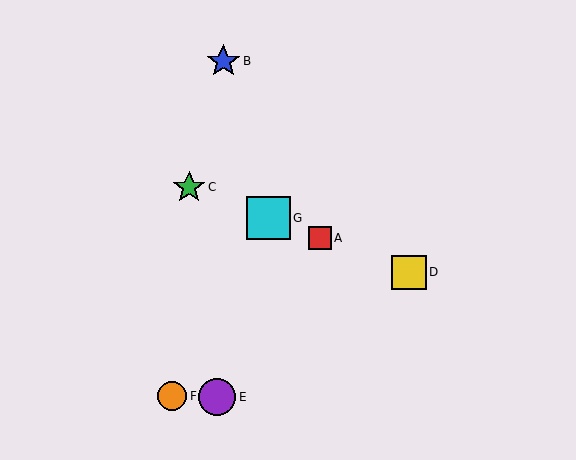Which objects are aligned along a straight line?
Objects A, C, D, G are aligned along a straight line.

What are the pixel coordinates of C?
Object C is at (189, 187).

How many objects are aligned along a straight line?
4 objects (A, C, D, G) are aligned along a straight line.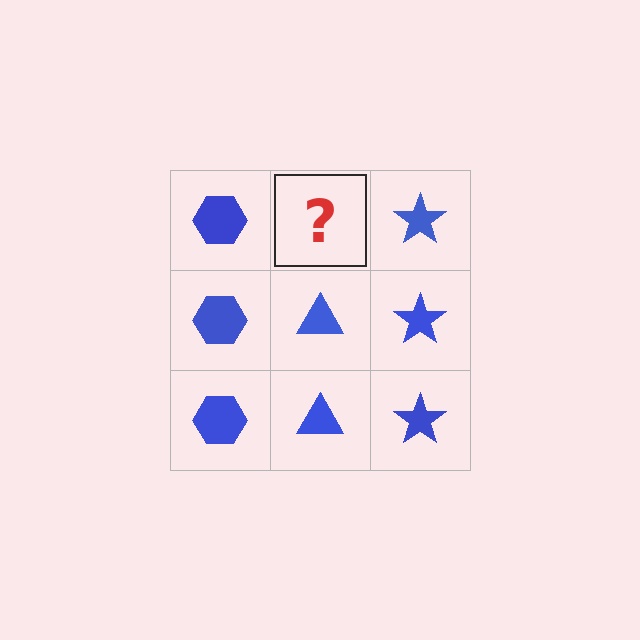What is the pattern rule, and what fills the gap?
The rule is that each column has a consistent shape. The gap should be filled with a blue triangle.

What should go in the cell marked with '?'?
The missing cell should contain a blue triangle.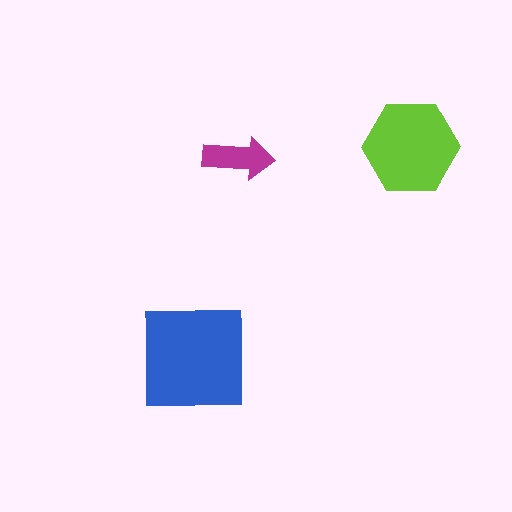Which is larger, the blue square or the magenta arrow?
The blue square.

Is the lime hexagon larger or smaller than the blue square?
Smaller.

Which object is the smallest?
The magenta arrow.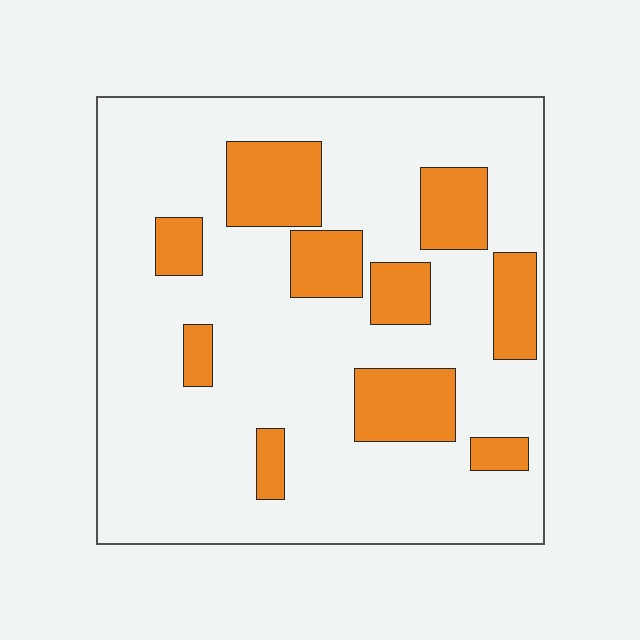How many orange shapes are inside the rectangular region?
10.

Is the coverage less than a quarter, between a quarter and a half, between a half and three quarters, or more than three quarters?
Less than a quarter.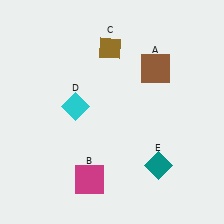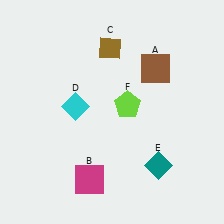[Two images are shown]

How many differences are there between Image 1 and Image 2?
There is 1 difference between the two images.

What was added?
A lime pentagon (F) was added in Image 2.